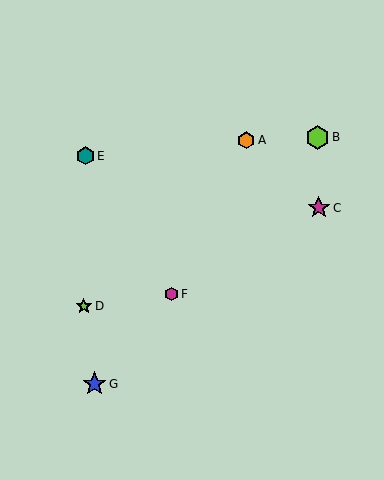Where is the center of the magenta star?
The center of the magenta star is at (319, 208).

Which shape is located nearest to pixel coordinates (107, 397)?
The blue star (labeled G) at (95, 384) is nearest to that location.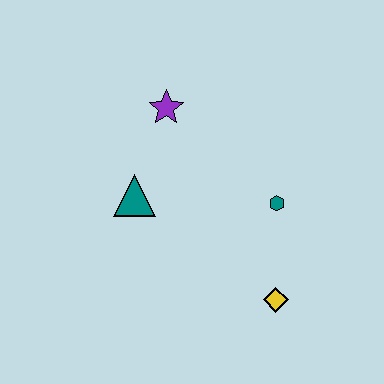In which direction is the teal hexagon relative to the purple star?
The teal hexagon is to the right of the purple star.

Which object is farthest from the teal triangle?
The yellow diamond is farthest from the teal triangle.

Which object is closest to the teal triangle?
The purple star is closest to the teal triangle.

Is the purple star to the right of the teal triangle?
Yes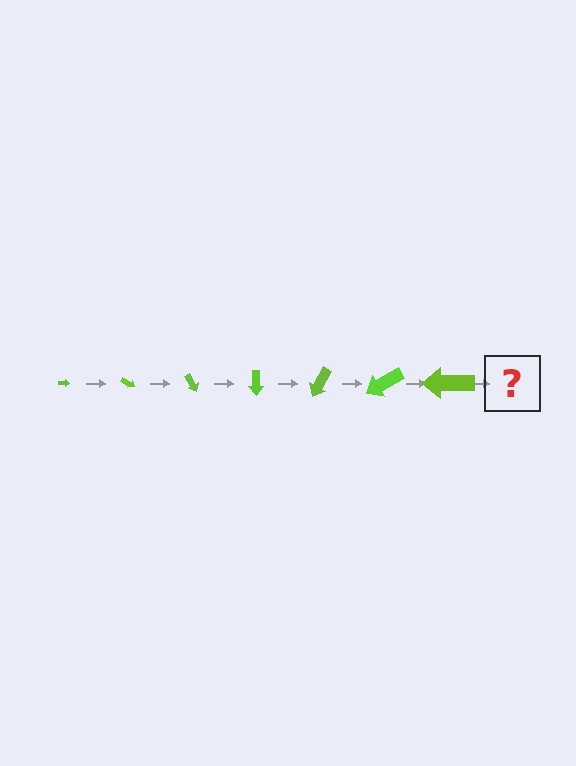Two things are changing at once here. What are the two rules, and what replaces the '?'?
The two rules are that the arrow grows larger each step and it rotates 30 degrees each step. The '?' should be an arrow, larger than the previous one and rotated 210 degrees from the start.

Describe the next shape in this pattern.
It should be an arrow, larger than the previous one and rotated 210 degrees from the start.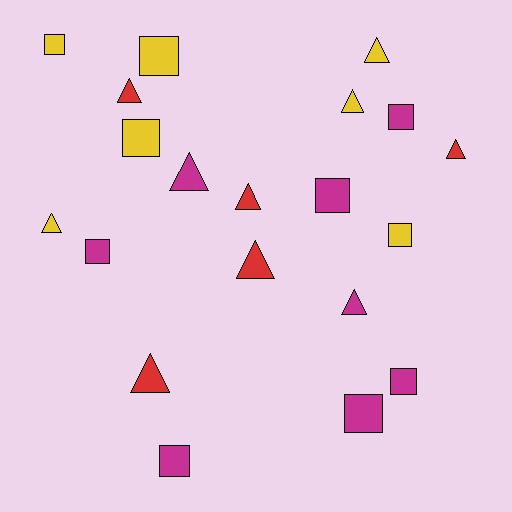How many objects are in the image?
There are 20 objects.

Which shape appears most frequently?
Square, with 10 objects.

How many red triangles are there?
There are 5 red triangles.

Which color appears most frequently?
Magenta, with 8 objects.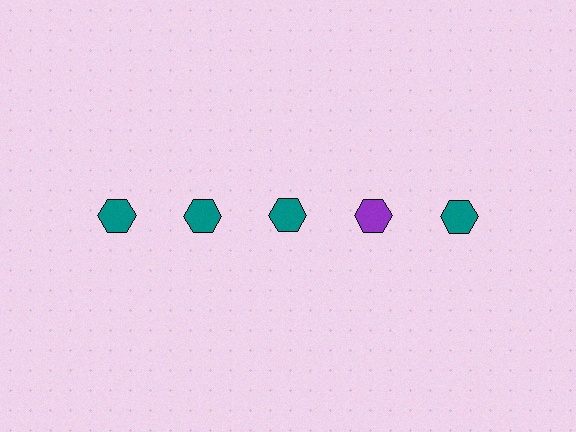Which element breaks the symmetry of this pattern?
The purple hexagon in the top row, second from right column breaks the symmetry. All other shapes are teal hexagons.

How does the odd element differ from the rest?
It has a different color: purple instead of teal.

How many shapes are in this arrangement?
There are 5 shapes arranged in a grid pattern.